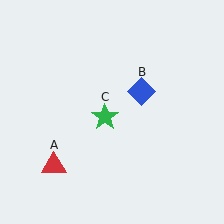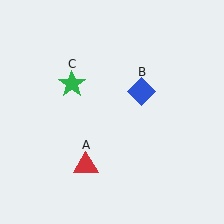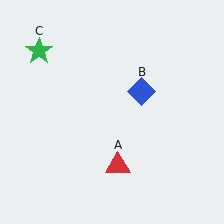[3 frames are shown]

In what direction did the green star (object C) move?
The green star (object C) moved up and to the left.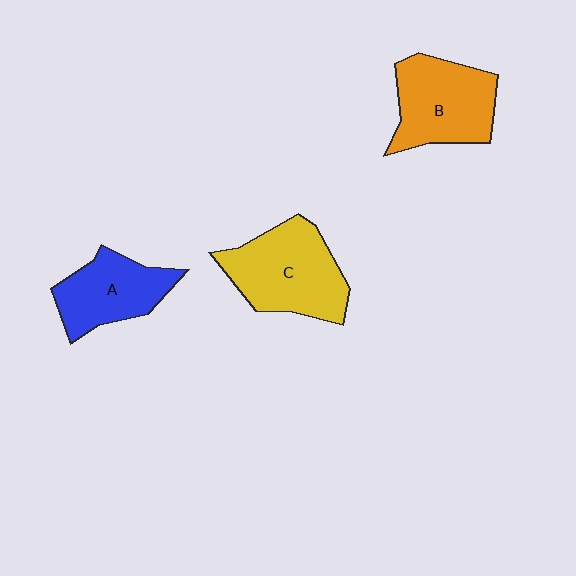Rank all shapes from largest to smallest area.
From largest to smallest: C (yellow), B (orange), A (blue).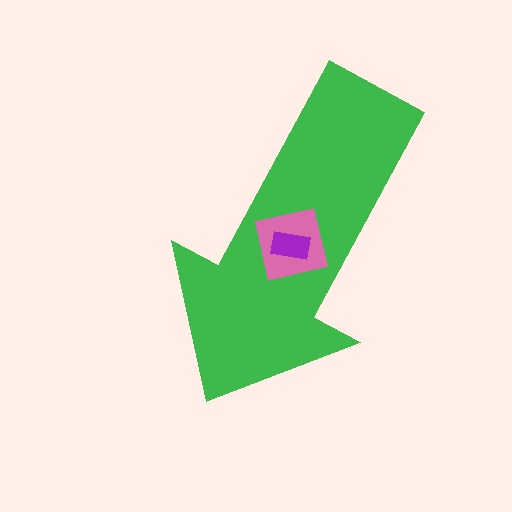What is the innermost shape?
The purple rectangle.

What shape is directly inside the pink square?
The purple rectangle.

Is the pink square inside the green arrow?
Yes.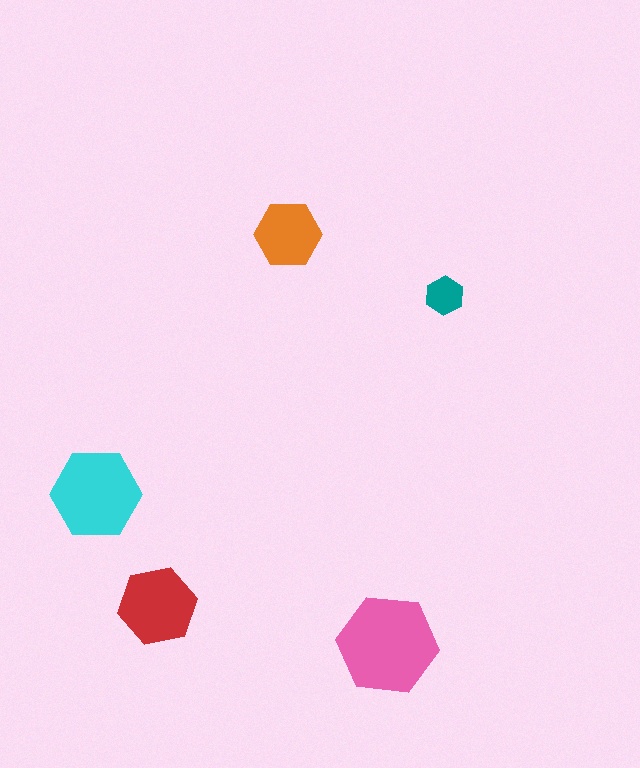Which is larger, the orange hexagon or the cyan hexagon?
The cyan one.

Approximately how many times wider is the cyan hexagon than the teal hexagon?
About 2.5 times wider.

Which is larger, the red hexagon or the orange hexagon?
The red one.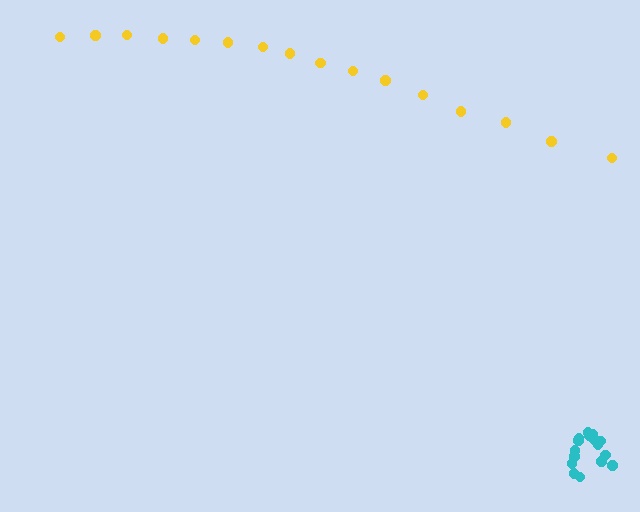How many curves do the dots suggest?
There are 2 distinct paths.